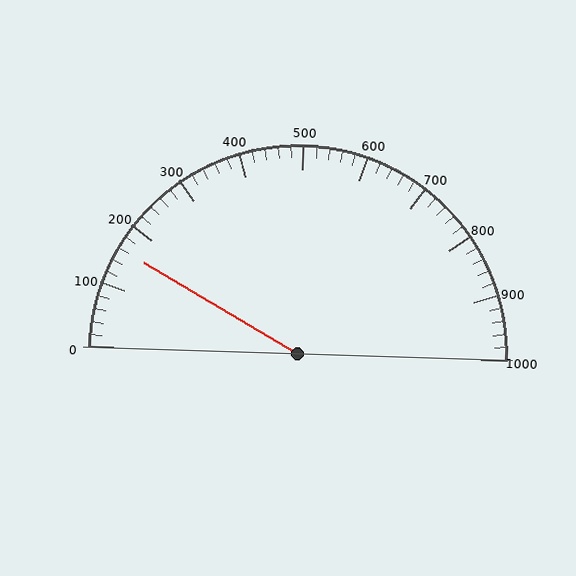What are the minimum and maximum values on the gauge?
The gauge ranges from 0 to 1000.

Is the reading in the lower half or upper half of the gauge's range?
The reading is in the lower half of the range (0 to 1000).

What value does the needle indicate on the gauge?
The needle indicates approximately 160.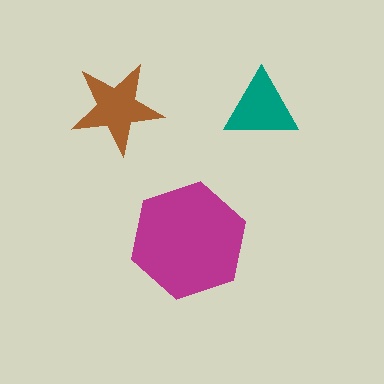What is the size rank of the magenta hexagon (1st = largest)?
1st.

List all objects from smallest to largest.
The teal triangle, the brown star, the magenta hexagon.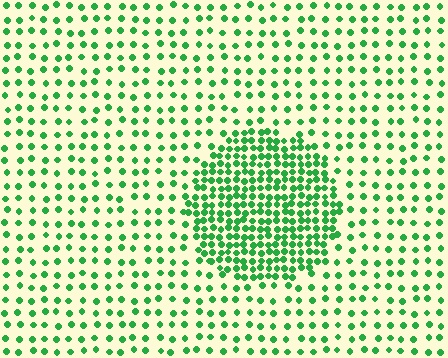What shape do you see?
I see a circle.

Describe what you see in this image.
The image contains small green elements arranged at two different densities. A circle-shaped region is visible where the elements are more densely packed than the surrounding area.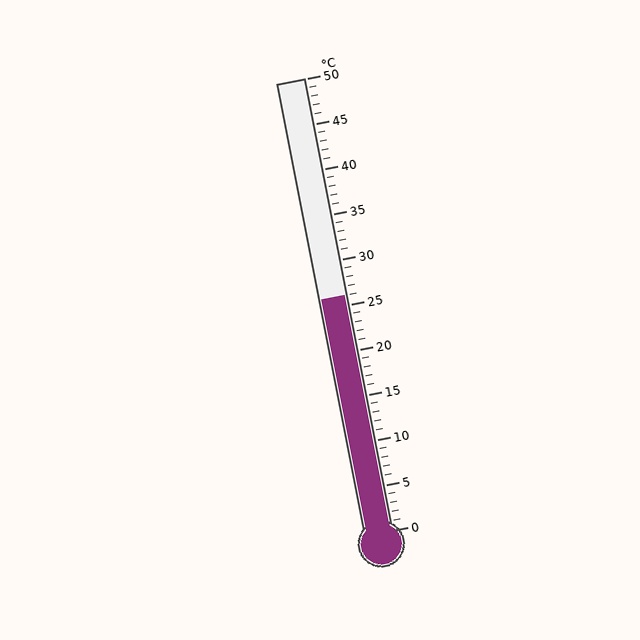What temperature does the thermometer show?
The thermometer shows approximately 26°C.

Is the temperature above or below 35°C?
The temperature is below 35°C.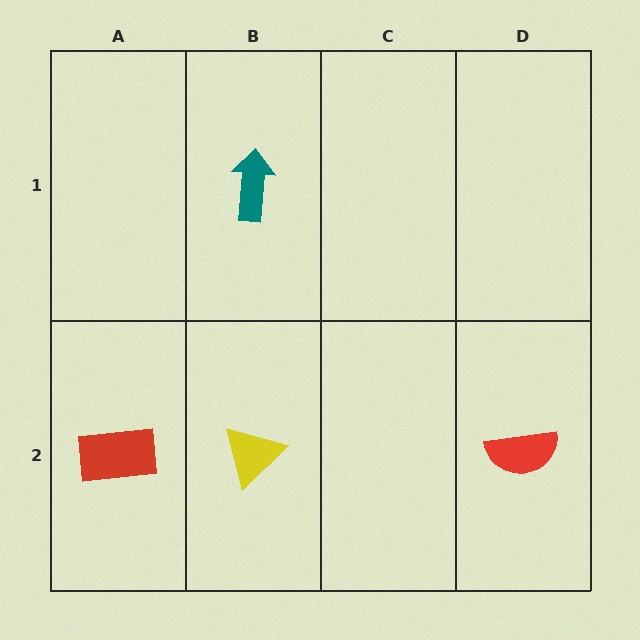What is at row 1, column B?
A teal arrow.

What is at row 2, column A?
A red rectangle.